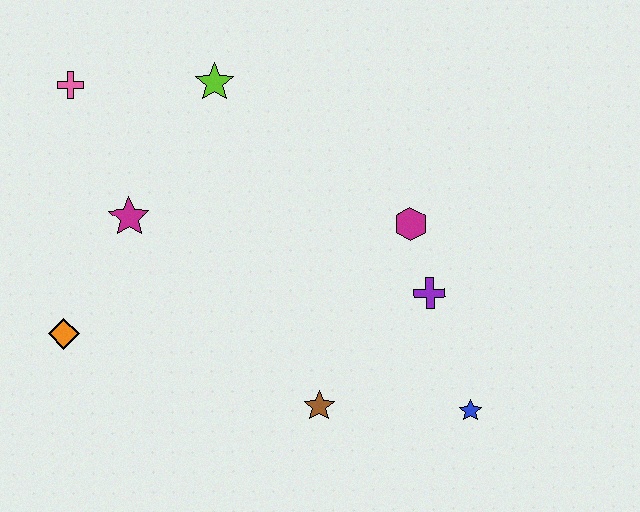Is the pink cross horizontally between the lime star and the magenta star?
No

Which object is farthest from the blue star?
The pink cross is farthest from the blue star.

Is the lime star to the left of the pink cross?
No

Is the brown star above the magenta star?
No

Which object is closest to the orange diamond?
The magenta star is closest to the orange diamond.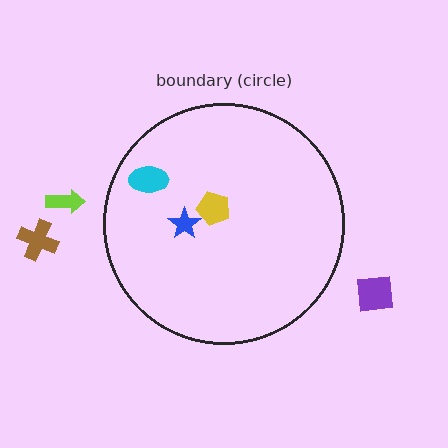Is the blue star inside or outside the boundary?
Inside.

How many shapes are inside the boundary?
3 inside, 3 outside.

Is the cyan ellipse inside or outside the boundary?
Inside.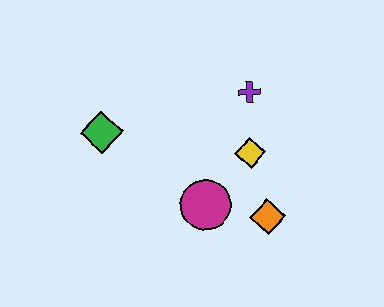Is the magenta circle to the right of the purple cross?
No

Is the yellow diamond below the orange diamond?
No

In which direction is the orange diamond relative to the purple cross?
The orange diamond is below the purple cross.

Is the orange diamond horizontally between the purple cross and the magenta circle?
No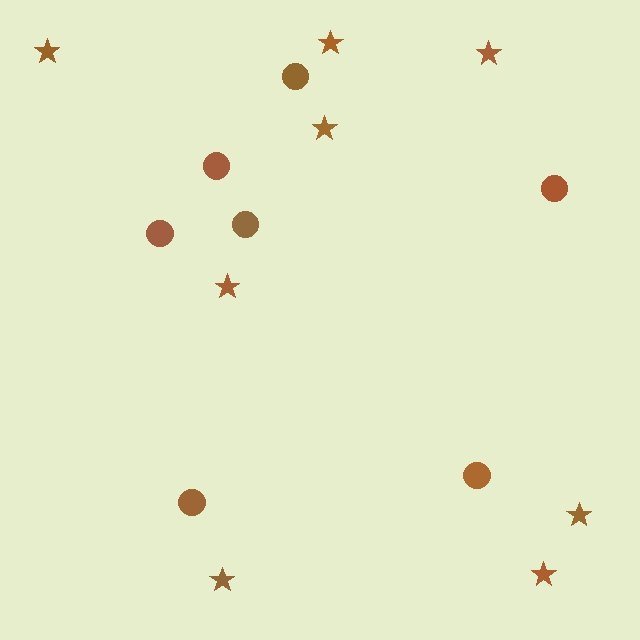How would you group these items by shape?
There are 2 groups: one group of stars (8) and one group of circles (7).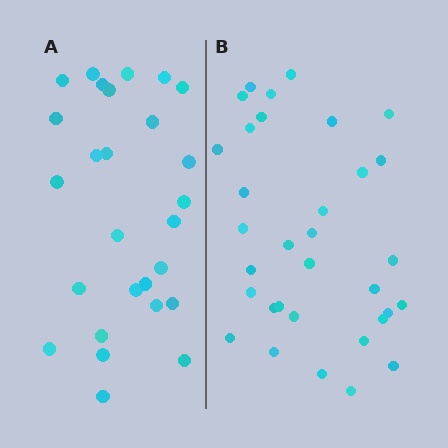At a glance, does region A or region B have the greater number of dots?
Region B (the right region) has more dots.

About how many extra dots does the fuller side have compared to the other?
Region B has about 6 more dots than region A.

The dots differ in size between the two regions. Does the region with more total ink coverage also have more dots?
No. Region A has more total ink coverage because its dots are larger, but region B actually contains more individual dots. Total area can be misleading — the number of items is what matters here.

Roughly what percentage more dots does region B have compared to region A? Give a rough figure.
About 20% more.